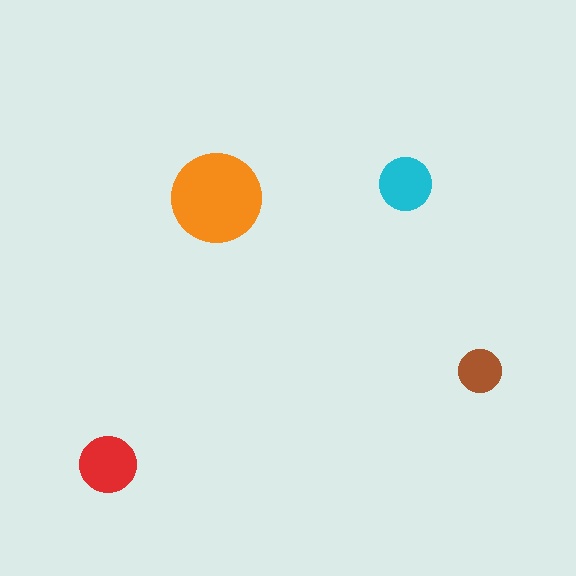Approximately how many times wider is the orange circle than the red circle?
About 1.5 times wider.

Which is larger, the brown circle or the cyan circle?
The cyan one.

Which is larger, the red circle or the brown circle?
The red one.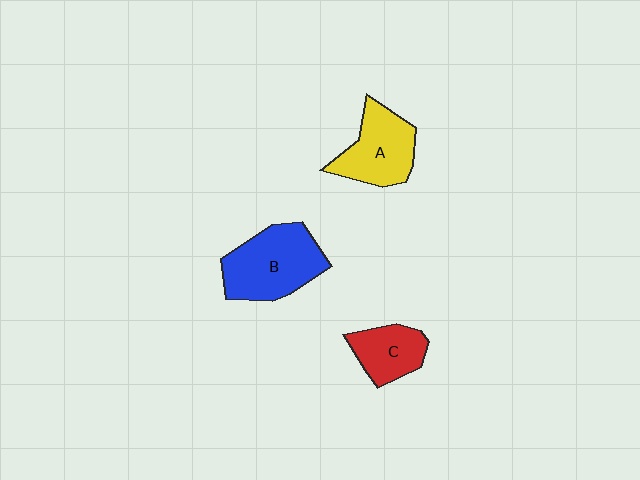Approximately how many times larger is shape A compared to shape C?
Approximately 1.4 times.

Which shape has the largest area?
Shape B (blue).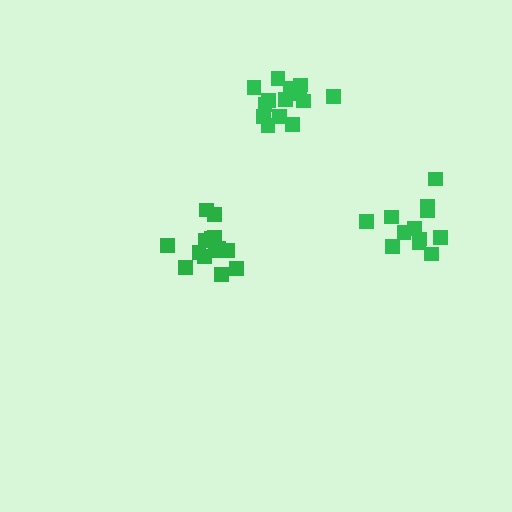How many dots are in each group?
Group 1: 15 dots, Group 2: 12 dots, Group 3: 14 dots (41 total).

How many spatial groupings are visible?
There are 3 spatial groupings.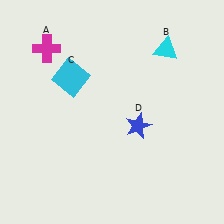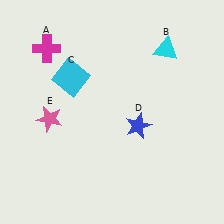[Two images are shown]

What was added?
A pink star (E) was added in Image 2.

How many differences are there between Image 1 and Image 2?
There is 1 difference between the two images.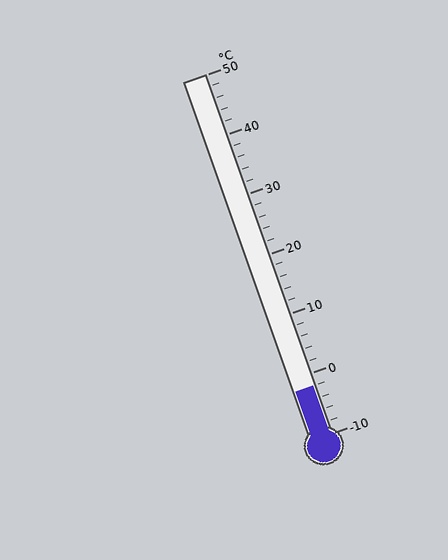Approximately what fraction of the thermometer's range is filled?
The thermometer is filled to approximately 15% of its range.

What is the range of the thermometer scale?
The thermometer scale ranges from -10°C to 50°C.